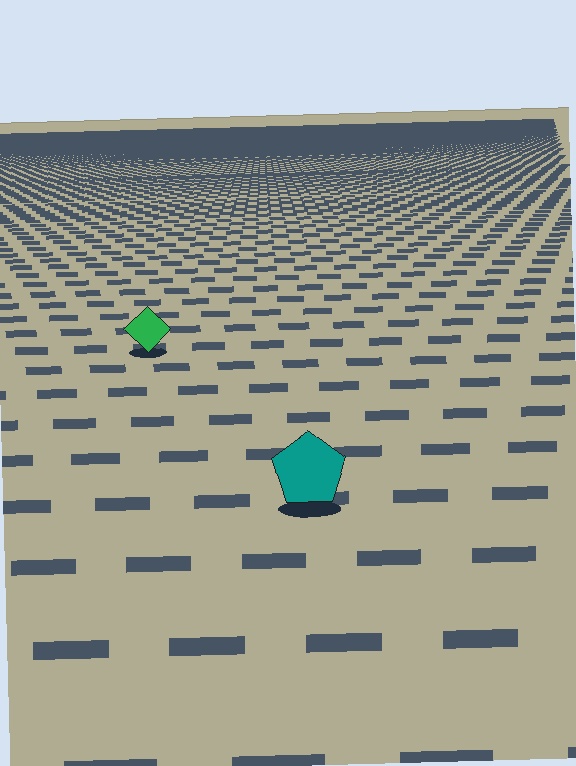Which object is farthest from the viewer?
The green diamond is farthest from the viewer. It appears smaller and the ground texture around it is denser.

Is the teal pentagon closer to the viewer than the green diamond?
Yes. The teal pentagon is closer — you can tell from the texture gradient: the ground texture is coarser near it.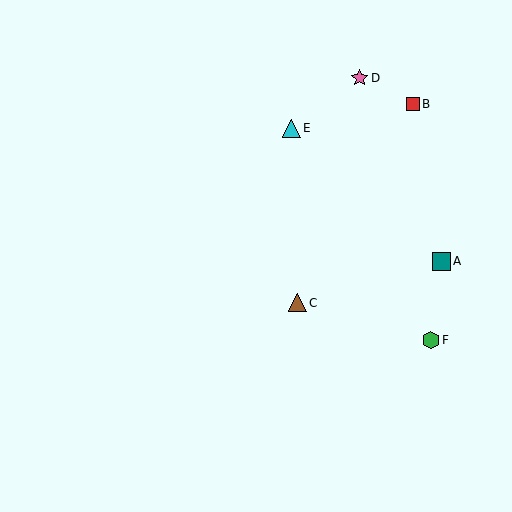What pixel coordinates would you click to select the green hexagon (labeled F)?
Click at (431, 340) to select the green hexagon F.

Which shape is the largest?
The teal square (labeled A) is the largest.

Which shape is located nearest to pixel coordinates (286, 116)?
The cyan triangle (labeled E) at (291, 128) is nearest to that location.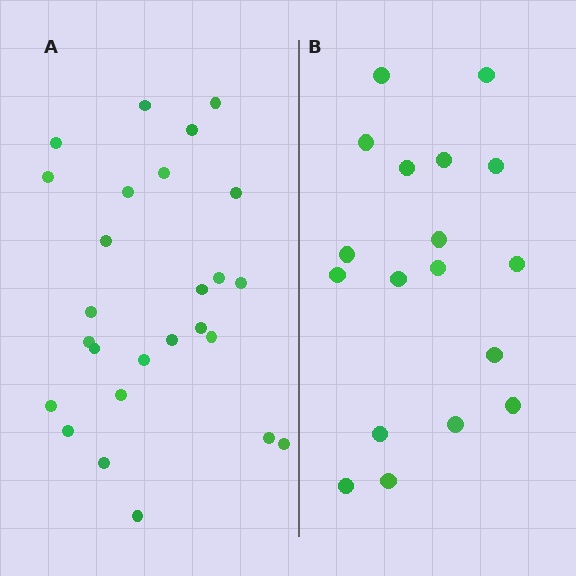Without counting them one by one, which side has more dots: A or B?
Region A (the left region) has more dots.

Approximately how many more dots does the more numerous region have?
Region A has roughly 8 or so more dots than region B.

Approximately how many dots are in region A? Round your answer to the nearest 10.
About 30 dots. (The exact count is 26, which rounds to 30.)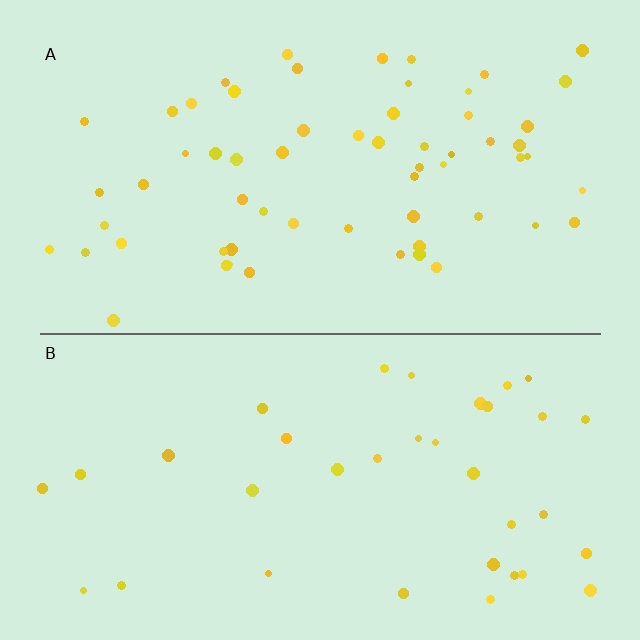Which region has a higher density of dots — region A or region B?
A (the top).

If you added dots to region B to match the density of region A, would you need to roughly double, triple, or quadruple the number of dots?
Approximately double.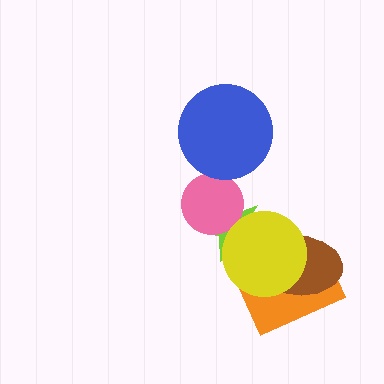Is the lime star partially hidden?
Yes, it is partially covered by another shape.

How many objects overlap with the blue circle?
0 objects overlap with the blue circle.